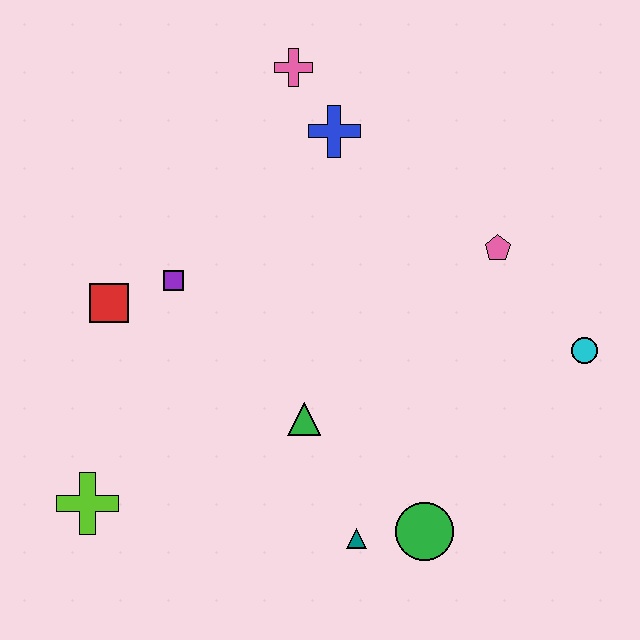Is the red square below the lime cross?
No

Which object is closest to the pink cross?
The blue cross is closest to the pink cross.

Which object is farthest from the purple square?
The cyan circle is farthest from the purple square.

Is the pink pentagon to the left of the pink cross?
No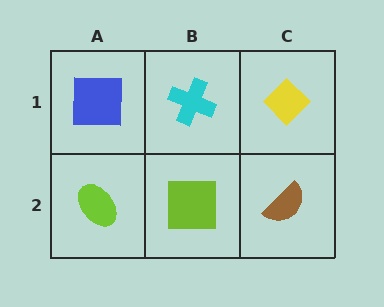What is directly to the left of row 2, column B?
A lime ellipse.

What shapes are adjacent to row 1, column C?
A brown semicircle (row 2, column C), a cyan cross (row 1, column B).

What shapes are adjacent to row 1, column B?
A lime square (row 2, column B), a blue square (row 1, column A), a yellow diamond (row 1, column C).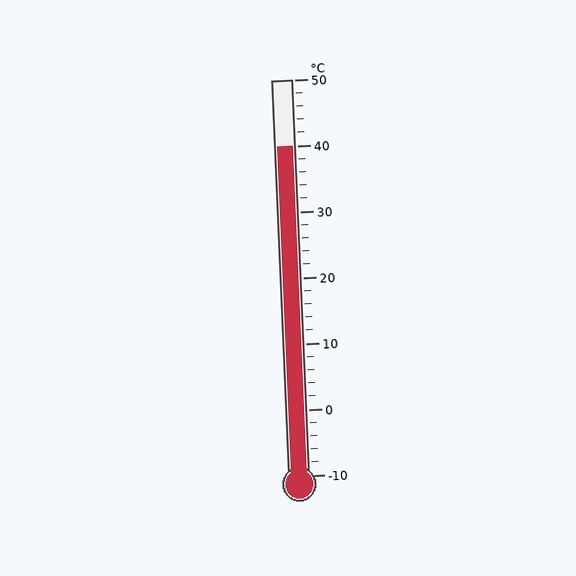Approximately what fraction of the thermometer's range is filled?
The thermometer is filled to approximately 85% of its range.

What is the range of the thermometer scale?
The thermometer scale ranges from -10°C to 50°C.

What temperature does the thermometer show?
The thermometer shows approximately 40°C.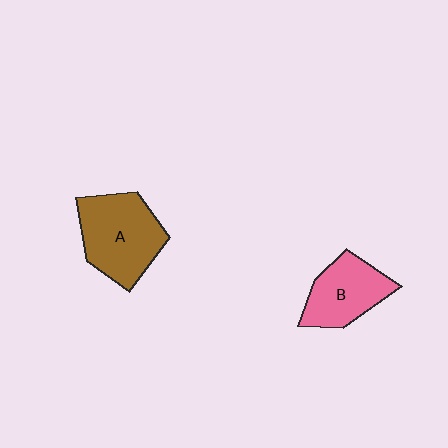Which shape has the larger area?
Shape A (brown).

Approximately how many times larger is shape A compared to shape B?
Approximately 1.3 times.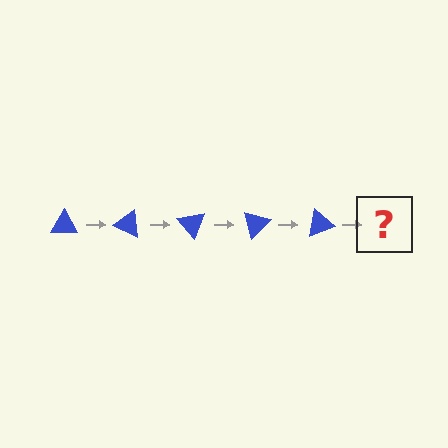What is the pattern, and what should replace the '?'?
The pattern is that the triangle rotates 25 degrees each step. The '?' should be a blue triangle rotated 125 degrees.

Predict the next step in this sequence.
The next step is a blue triangle rotated 125 degrees.